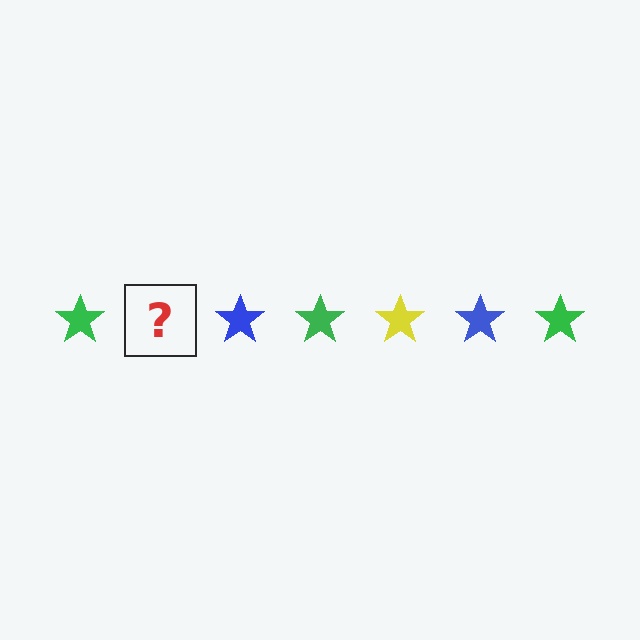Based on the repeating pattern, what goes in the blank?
The blank should be a yellow star.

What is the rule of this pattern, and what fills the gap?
The rule is that the pattern cycles through green, yellow, blue stars. The gap should be filled with a yellow star.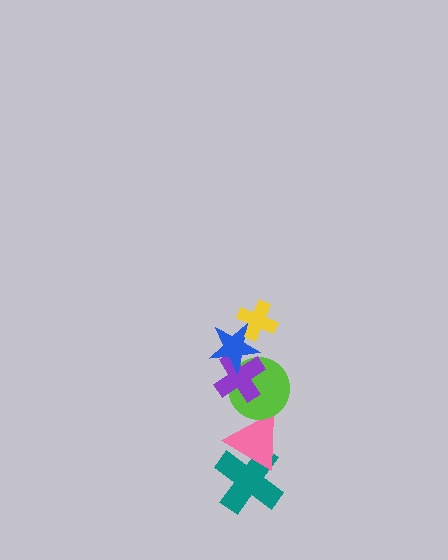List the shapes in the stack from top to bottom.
From top to bottom: the yellow cross, the blue star, the purple cross, the lime circle, the pink triangle, the teal cross.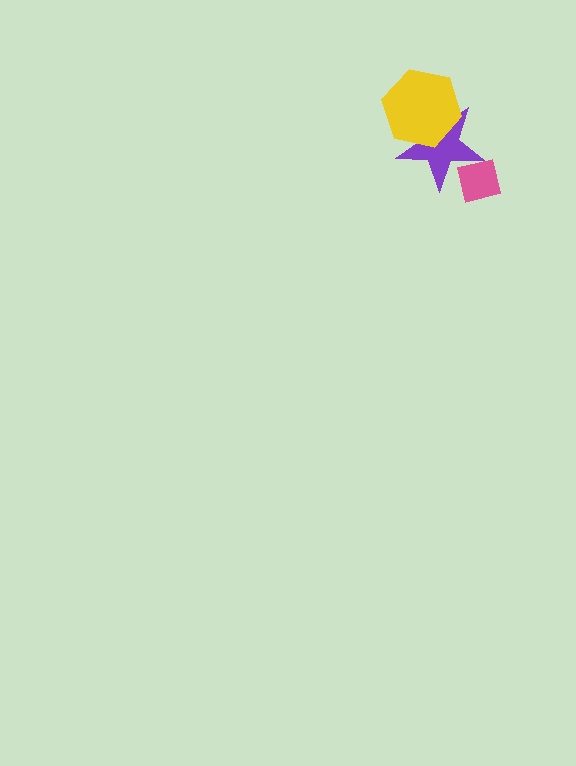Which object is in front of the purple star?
The yellow hexagon is in front of the purple star.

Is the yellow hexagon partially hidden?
No, no other shape covers it.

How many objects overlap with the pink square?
1 object overlaps with the pink square.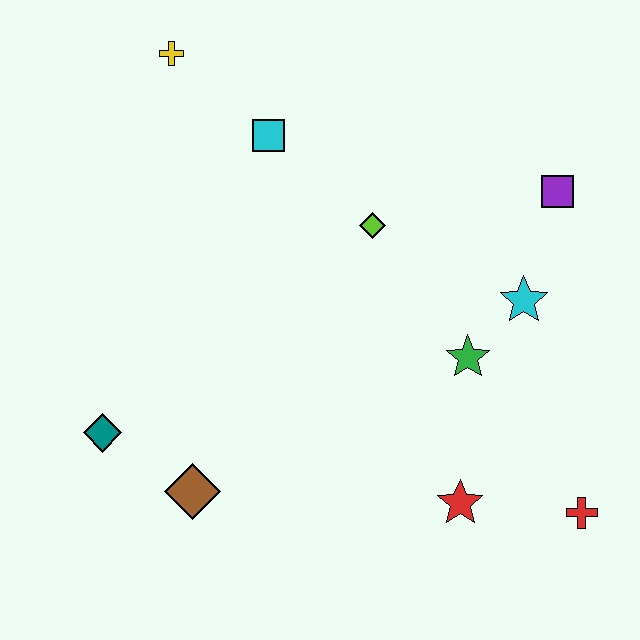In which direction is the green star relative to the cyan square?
The green star is below the cyan square.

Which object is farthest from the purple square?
The teal diamond is farthest from the purple square.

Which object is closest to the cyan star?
The green star is closest to the cyan star.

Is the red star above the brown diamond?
No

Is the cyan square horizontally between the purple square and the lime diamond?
No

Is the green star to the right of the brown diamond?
Yes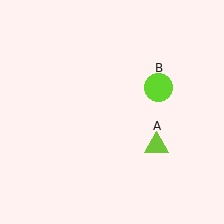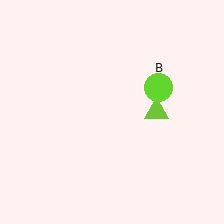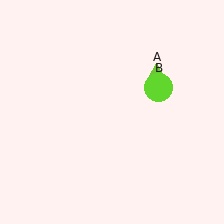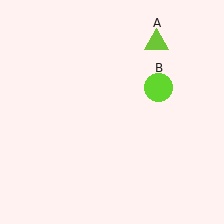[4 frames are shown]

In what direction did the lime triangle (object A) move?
The lime triangle (object A) moved up.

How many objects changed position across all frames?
1 object changed position: lime triangle (object A).